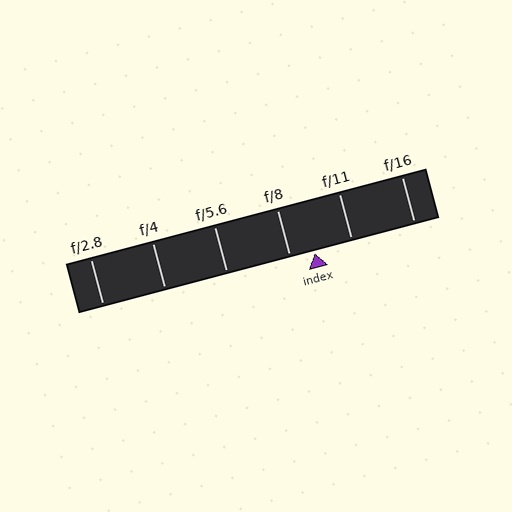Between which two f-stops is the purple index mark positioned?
The index mark is between f/8 and f/11.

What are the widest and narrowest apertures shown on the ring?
The widest aperture shown is f/2.8 and the narrowest is f/16.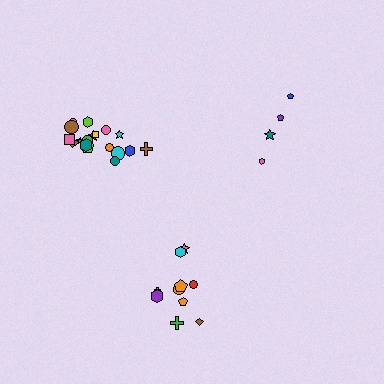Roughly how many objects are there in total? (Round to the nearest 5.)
Roughly 30 objects in total.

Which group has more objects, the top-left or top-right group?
The top-left group.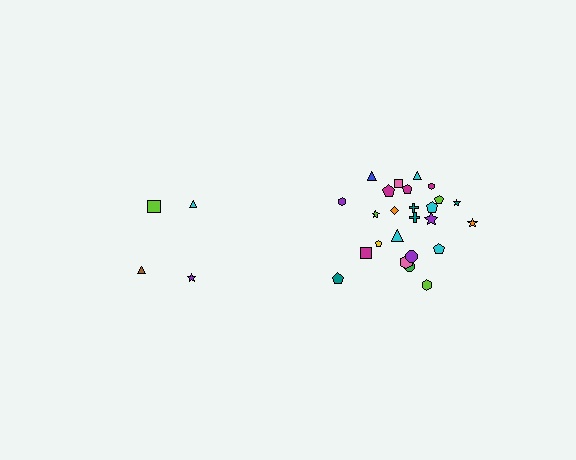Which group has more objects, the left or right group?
The right group.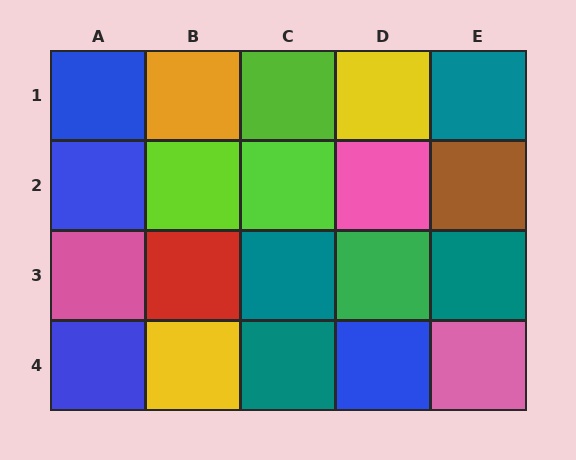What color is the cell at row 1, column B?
Orange.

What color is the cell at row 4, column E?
Pink.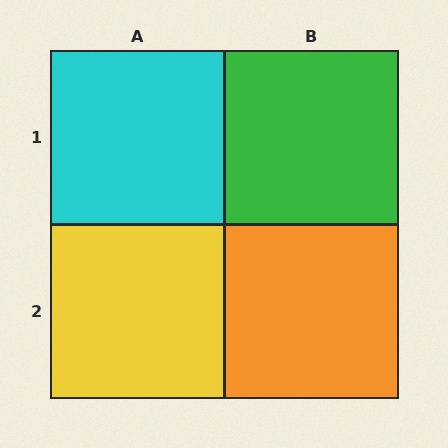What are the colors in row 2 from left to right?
Yellow, orange.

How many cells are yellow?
1 cell is yellow.